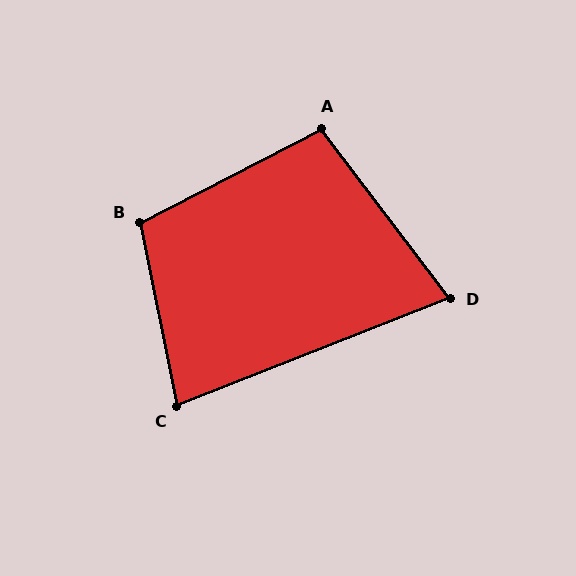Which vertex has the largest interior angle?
B, at approximately 106 degrees.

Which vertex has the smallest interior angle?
D, at approximately 74 degrees.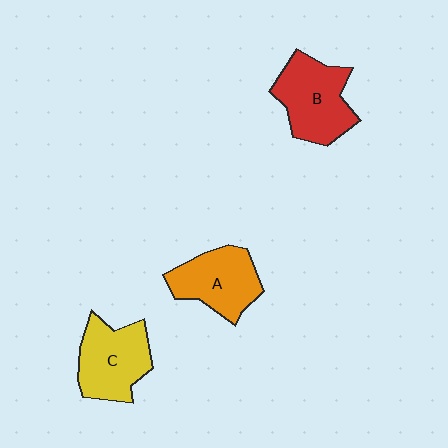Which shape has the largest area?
Shape B (red).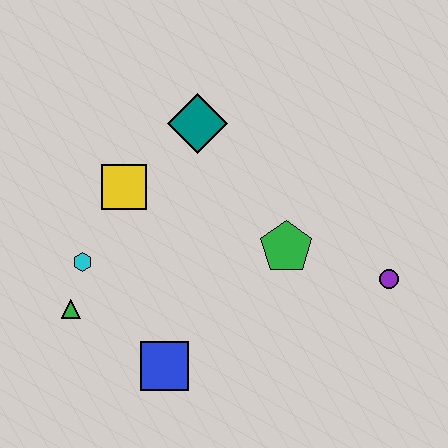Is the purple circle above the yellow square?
No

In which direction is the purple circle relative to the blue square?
The purple circle is to the right of the blue square.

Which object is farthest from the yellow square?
The purple circle is farthest from the yellow square.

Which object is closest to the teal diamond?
The yellow square is closest to the teal diamond.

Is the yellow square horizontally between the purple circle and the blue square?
No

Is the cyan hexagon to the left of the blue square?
Yes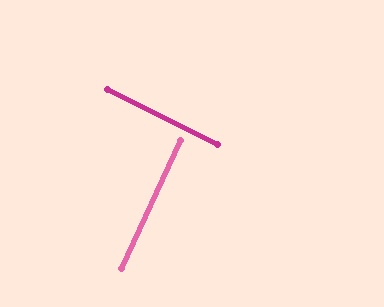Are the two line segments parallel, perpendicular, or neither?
Perpendicular — they meet at approximately 88°.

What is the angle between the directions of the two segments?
Approximately 88 degrees.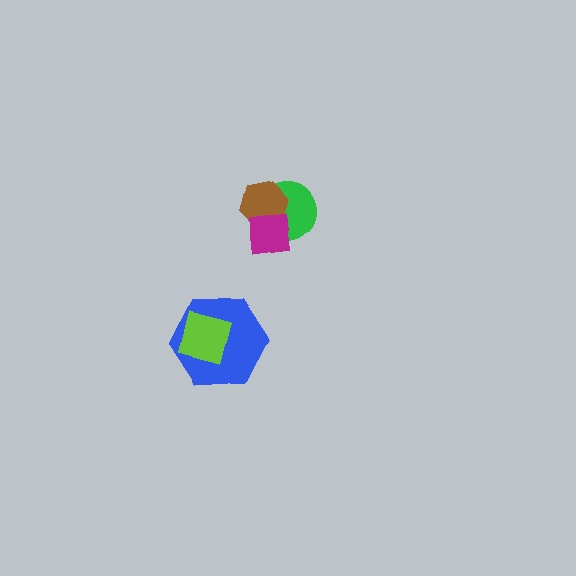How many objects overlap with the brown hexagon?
2 objects overlap with the brown hexagon.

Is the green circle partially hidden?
Yes, it is partially covered by another shape.